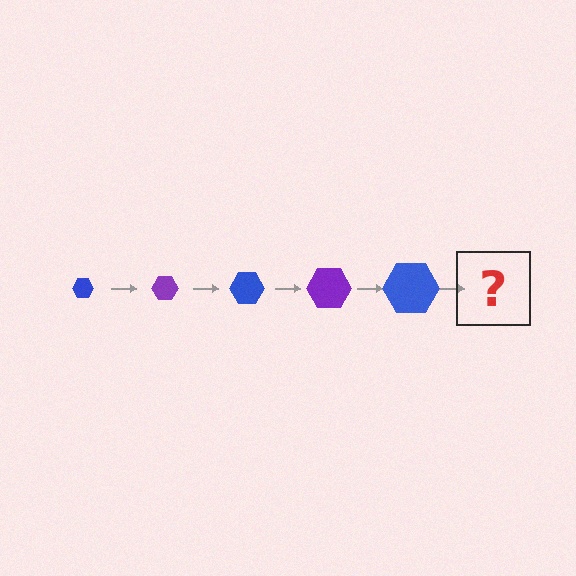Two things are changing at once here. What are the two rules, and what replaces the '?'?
The two rules are that the hexagon grows larger each step and the color cycles through blue and purple. The '?' should be a purple hexagon, larger than the previous one.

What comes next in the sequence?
The next element should be a purple hexagon, larger than the previous one.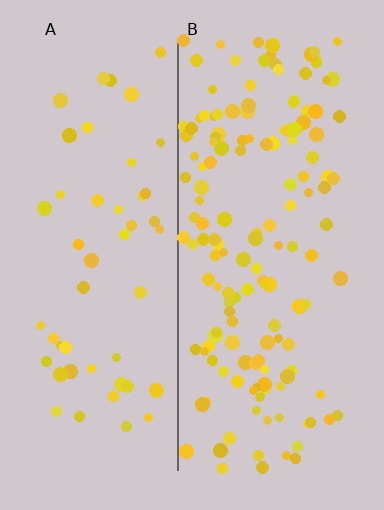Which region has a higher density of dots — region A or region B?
B (the right).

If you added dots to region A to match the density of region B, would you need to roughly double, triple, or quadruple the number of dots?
Approximately triple.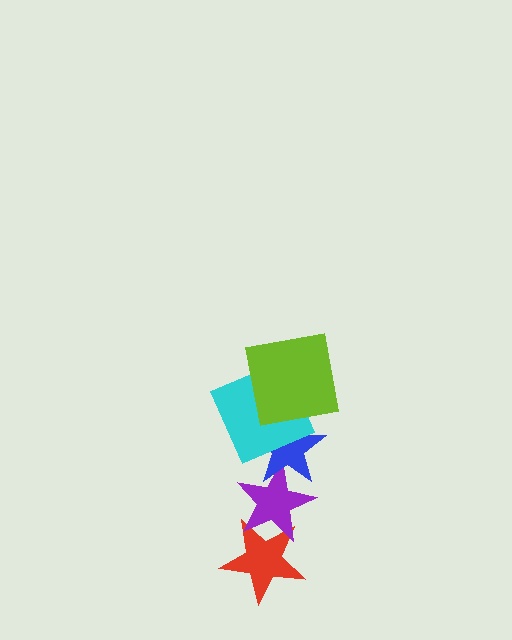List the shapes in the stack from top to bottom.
From top to bottom: the lime square, the cyan square, the blue star, the purple star, the red star.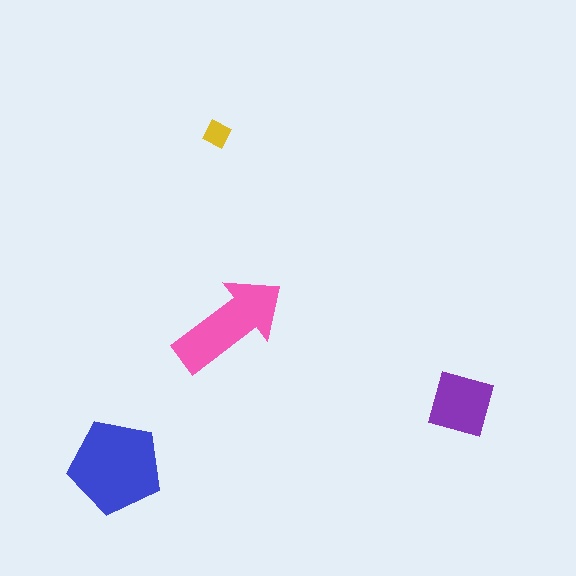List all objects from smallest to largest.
The yellow diamond, the purple square, the pink arrow, the blue pentagon.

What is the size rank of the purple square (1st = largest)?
3rd.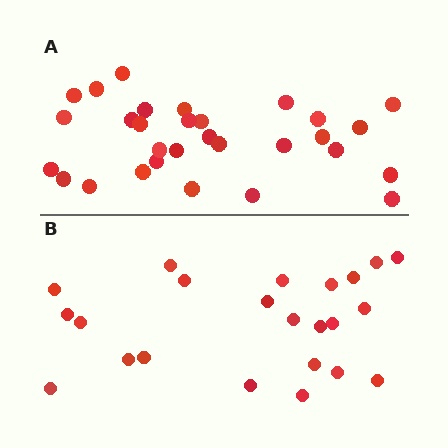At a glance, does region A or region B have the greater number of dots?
Region A (the top region) has more dots.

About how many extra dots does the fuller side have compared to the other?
Region A has roughly 8 or so more dots than region B.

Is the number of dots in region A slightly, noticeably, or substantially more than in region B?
Region A has noticeably more, but not dramatically so. The ratio is roughly 1.3 to 1.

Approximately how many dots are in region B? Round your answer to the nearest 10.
About 20 dots. (The exact count is 23, which rounds to 20.)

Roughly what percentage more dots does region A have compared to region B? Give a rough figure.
About 30% more.